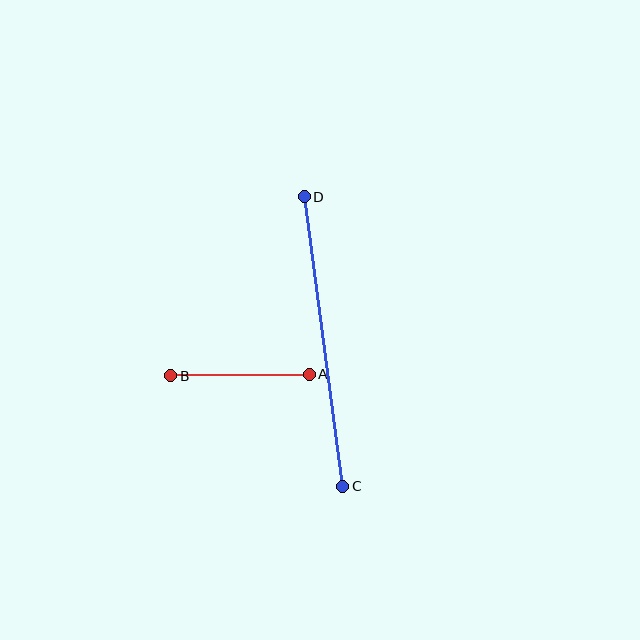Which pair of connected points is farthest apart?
Points C and D are farthest apart.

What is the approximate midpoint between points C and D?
The midpoint is at approximately (324, 342) pixels.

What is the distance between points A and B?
The distance is approximately 138 pixels.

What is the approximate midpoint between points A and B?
The midpoint is at approximately (240, 375) pixels.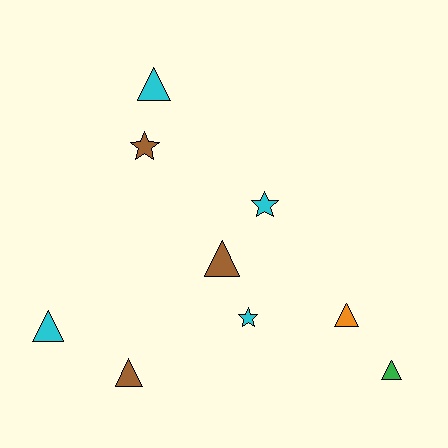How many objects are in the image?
There are 9 objects.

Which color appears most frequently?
Cyan, with 4 objects.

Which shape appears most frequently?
Triangle, with 6 objects.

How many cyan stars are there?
There are 2 cyan stars.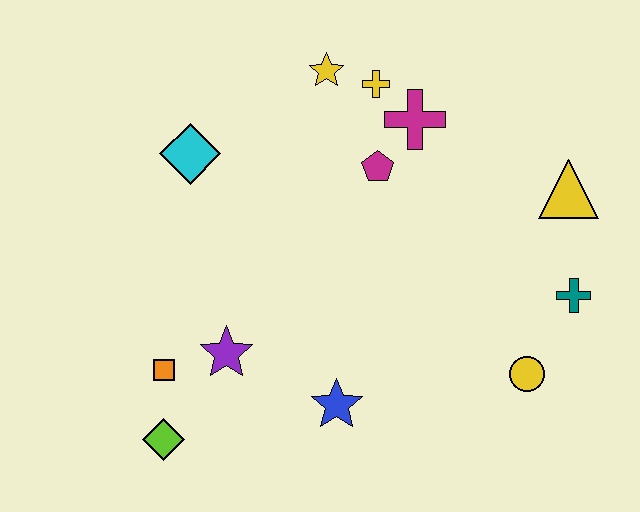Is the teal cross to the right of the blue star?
Yes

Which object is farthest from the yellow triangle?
The lime diamond is farthest from the yellow triangle.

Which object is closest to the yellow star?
The yellow cross is closest to the yellow star.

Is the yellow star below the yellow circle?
No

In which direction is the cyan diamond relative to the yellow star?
The cyan diamond is to the left of the yellow star.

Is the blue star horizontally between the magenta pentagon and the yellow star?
Yes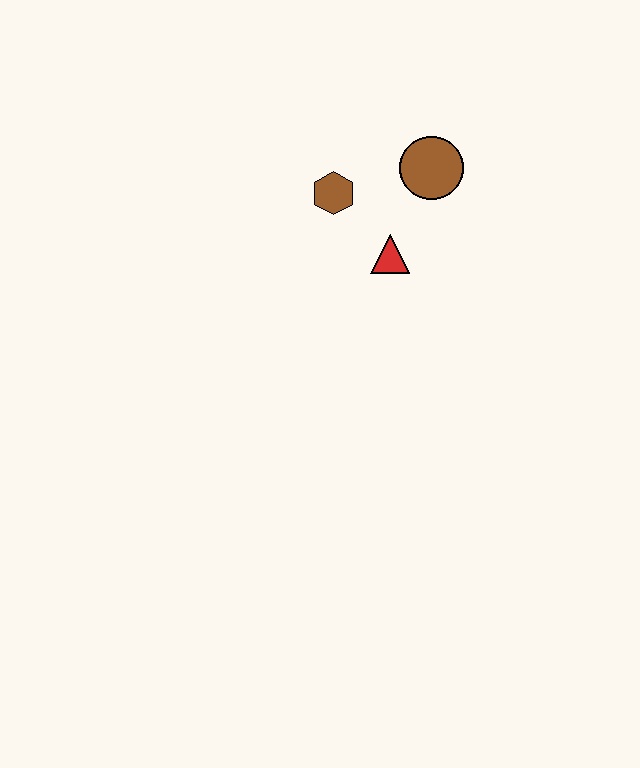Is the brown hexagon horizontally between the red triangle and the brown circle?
No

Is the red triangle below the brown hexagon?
Yes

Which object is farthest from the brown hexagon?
The brown circle is farthest from the brown hexagon.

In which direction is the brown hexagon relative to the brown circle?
The brown hexagon is to the left of the brown circle.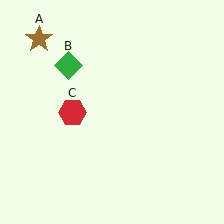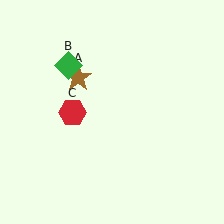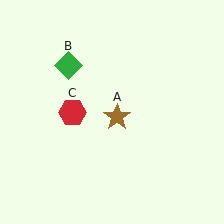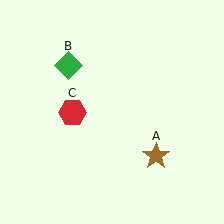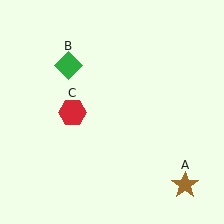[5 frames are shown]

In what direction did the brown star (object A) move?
The brown star (object A) moved down and to the right.